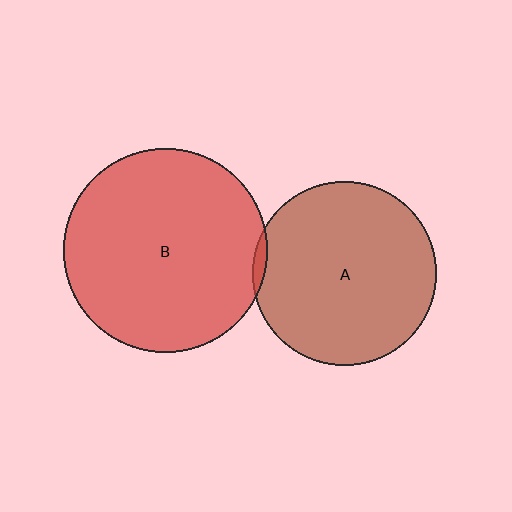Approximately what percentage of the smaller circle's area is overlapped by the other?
Approximately 5%.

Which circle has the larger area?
Circle B (red).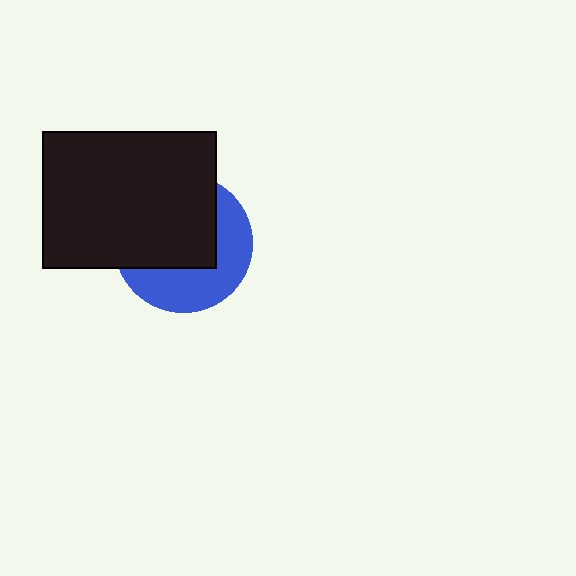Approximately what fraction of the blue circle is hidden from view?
Roughly 57% of the blue circle is hidden behind the black rectangle.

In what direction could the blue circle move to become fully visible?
The blue circle could move toward the lower-right. That would shift it out from behind the black rectangle entirely.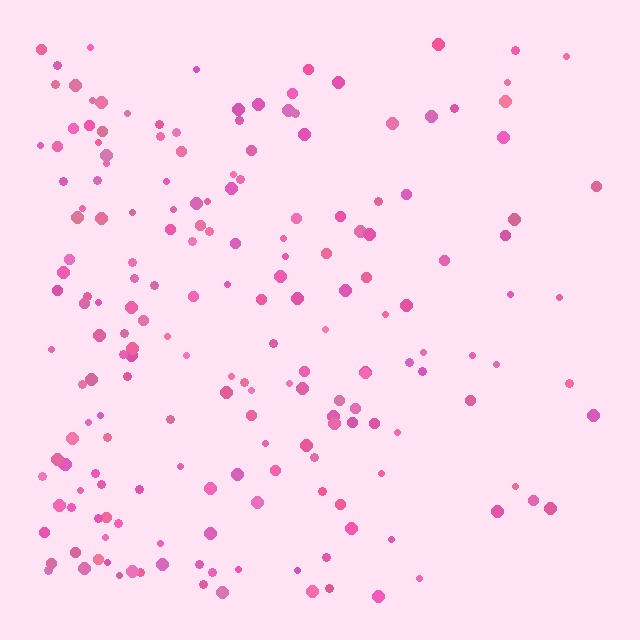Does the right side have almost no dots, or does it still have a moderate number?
Still a moderate number, just noticeably fewer than the left.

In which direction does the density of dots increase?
From right to left, with the left side densest.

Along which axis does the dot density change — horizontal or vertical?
Horizontal.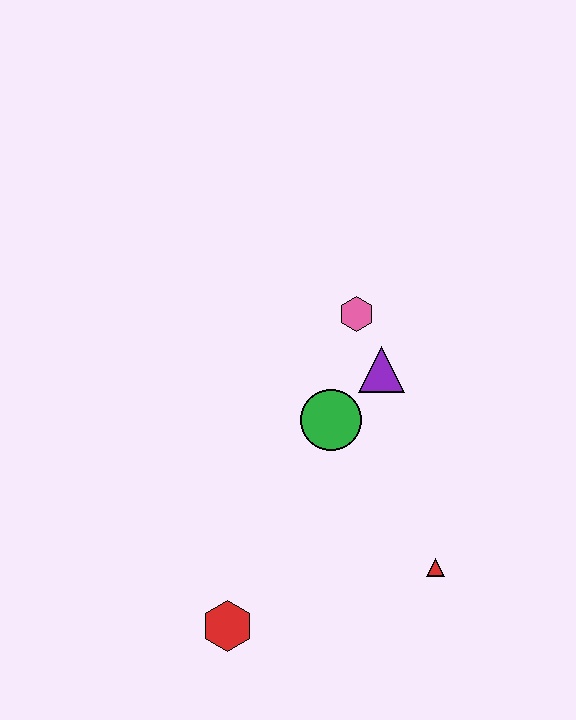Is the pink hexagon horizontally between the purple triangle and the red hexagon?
Yes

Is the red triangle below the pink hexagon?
Yes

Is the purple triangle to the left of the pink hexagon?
No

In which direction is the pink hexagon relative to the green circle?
The pink hexagon is above the green circle.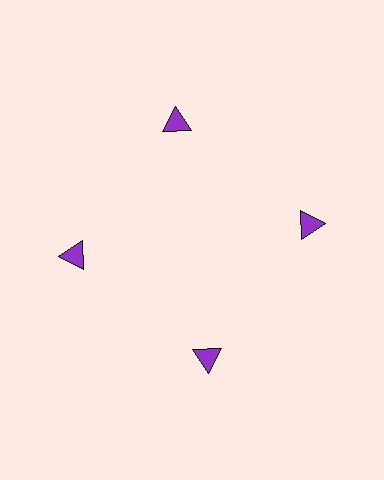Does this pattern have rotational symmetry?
Yes, this pattern has 4-fold rotational symmetry. It looks the same after rotating 90 degrees around the center.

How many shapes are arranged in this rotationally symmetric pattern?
There are 4 shapes, arranged in 4 groups of 1.